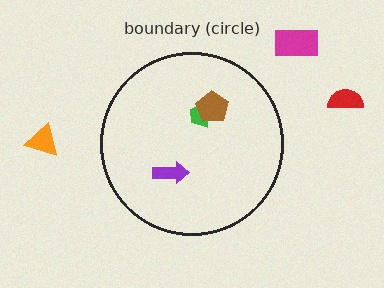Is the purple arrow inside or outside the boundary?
Inside.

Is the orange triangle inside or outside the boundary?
Outside.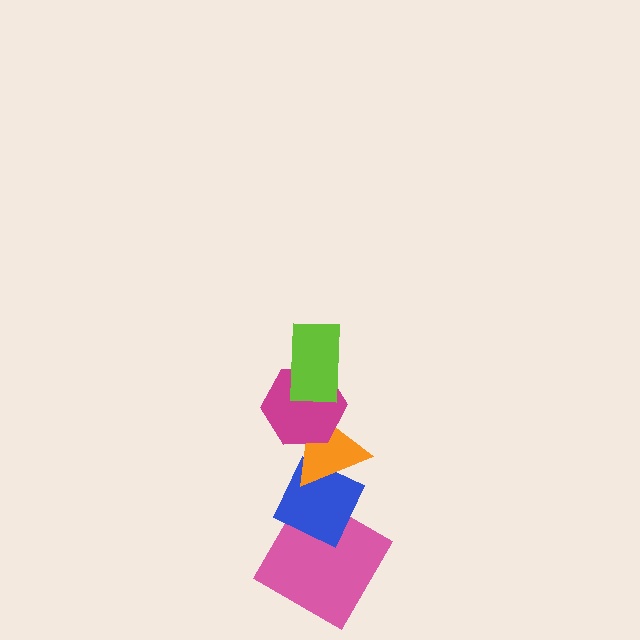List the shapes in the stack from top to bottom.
From top to bottom: the lime rectangle, the magenta hexagon, the orange triangle, the blue diamond, the pink diamond.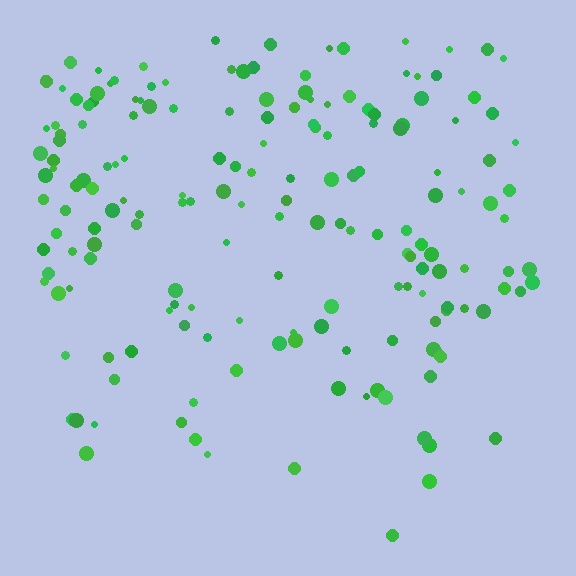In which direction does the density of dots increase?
From bottom to top, with the top side densest.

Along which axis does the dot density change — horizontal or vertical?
Vertical.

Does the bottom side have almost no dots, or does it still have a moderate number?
Still a moderate number, just noticeably fewer than the top.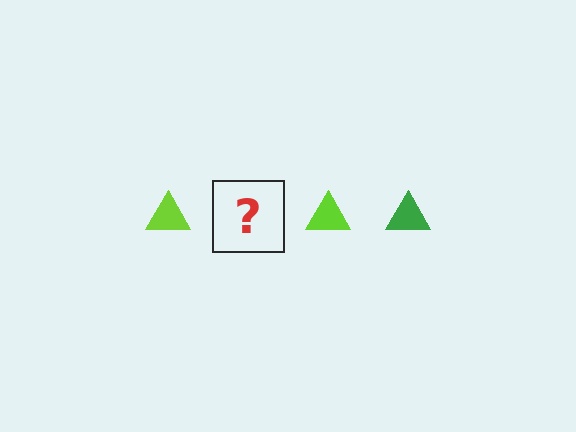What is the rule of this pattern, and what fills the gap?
The rule is that the pattern cycles through lime, green triangles. The gap should be filled with a green triangle.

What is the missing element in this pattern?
The missing element is a green triangle.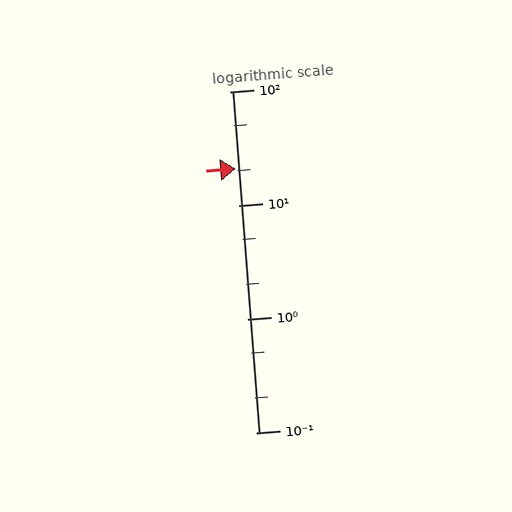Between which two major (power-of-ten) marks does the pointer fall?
The pointer is between 10 and 100.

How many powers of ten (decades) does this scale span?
The scale spans 3 decades, from 0.1 to 100.